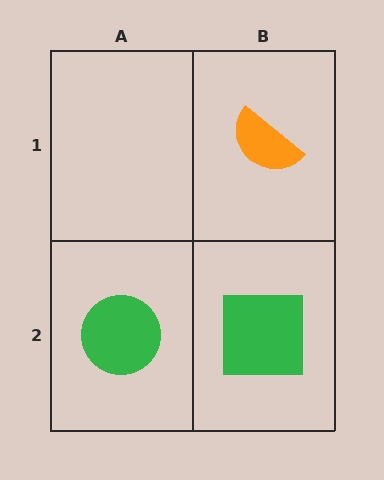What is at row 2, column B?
A green square.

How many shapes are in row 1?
1 shape.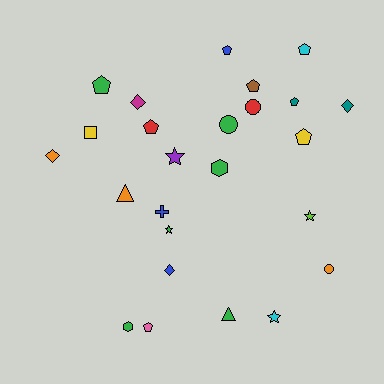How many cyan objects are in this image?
There are 2 cyan objects.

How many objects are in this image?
There are 25 objects.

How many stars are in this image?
There are 4 stars.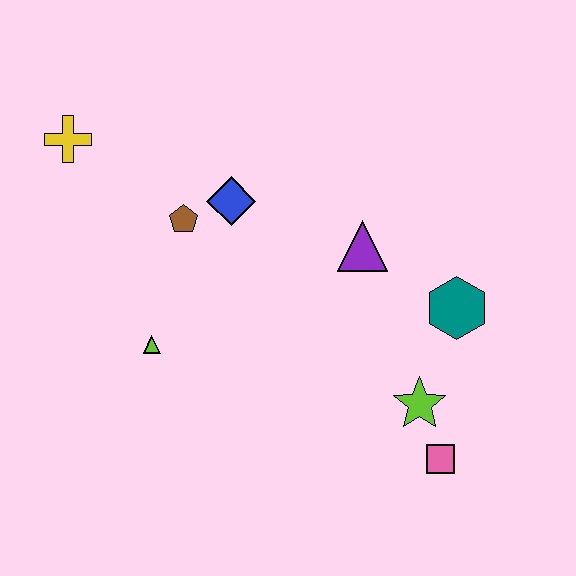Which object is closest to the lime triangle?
The brown pentagon is closest to the lime triangle.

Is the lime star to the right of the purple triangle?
Yes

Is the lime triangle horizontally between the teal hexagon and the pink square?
No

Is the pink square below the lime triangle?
Yes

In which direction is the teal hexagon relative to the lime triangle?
The teal hexagon is to the right of the lime triangle.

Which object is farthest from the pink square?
The yellow cross is farthest from the pink square.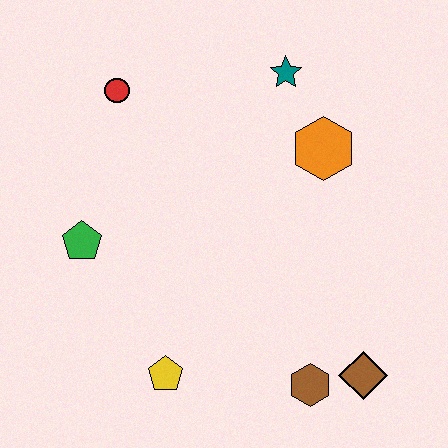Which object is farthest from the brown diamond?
The red circle is farthest from the brown diamond.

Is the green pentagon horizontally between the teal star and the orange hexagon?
No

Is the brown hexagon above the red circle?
No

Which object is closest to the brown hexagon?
The brown diamond is closest to the brown hexagon.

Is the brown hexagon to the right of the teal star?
Yes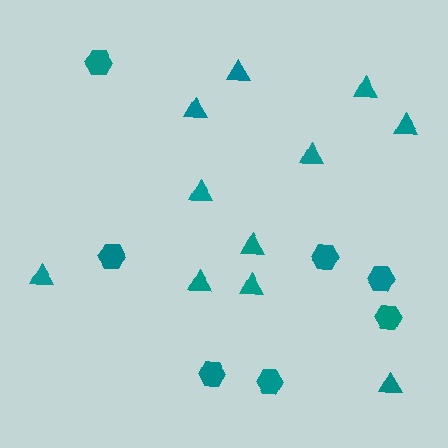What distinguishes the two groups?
There are 2 groups: one group of triangles (11) and one group of hexagons (7).